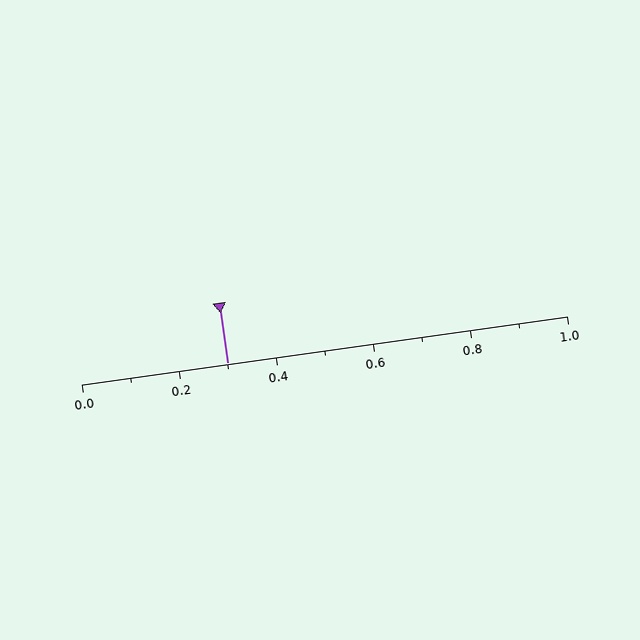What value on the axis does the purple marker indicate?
The marker indicates approximately 0.3.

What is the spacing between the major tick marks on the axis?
The major ticks are spaced 0.2 apart.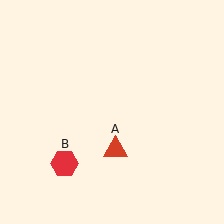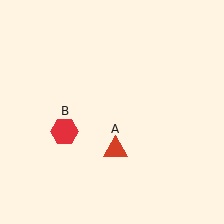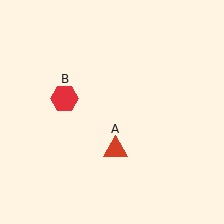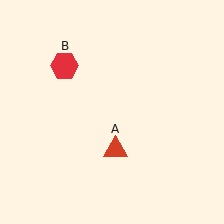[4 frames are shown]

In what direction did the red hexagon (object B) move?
The red hexagon (object B) moved up.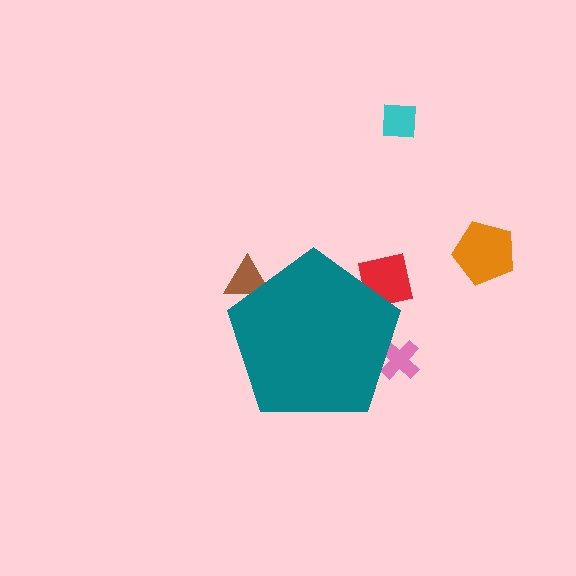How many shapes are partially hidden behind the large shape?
3 shapes are partially hidden.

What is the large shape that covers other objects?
A teal pentagon.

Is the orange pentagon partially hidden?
No, the orange pentagon is fully visible.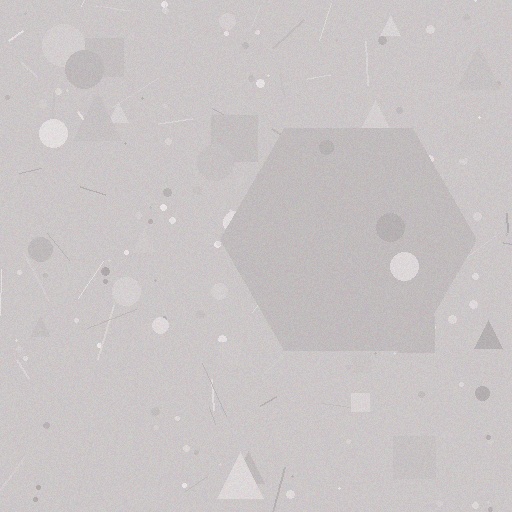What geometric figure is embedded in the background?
A hexagon is embedded in the background.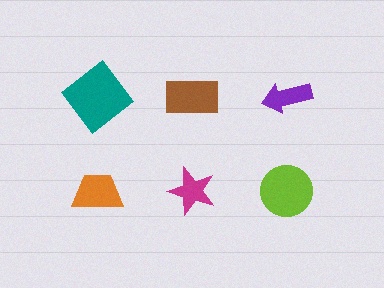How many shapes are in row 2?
3 shapes.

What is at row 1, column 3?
A purple arrow.